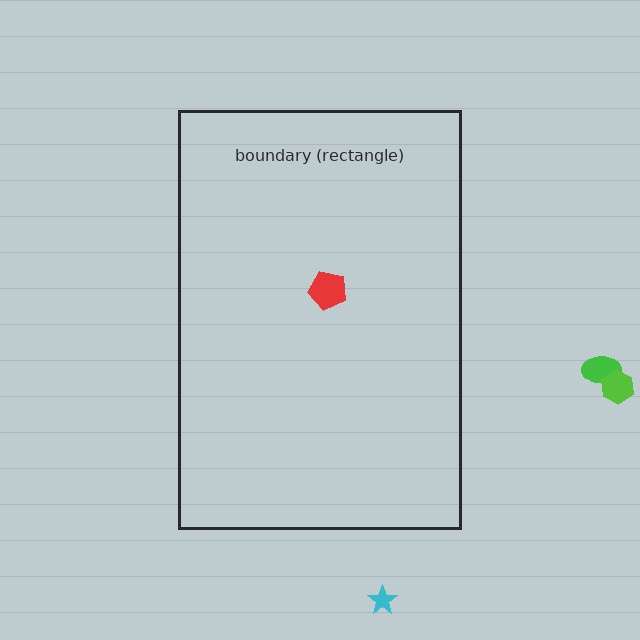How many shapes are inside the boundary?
1 inside, 3 outside.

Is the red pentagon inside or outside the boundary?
Inside.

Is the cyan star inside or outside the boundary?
Outside.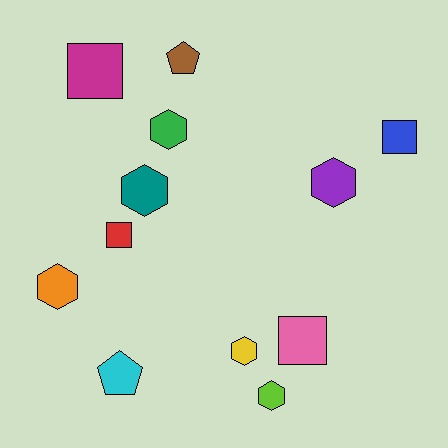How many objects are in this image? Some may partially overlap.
There are 12 objects.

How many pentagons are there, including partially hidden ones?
There are 2 pentagons.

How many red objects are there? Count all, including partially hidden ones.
There is 1 red object.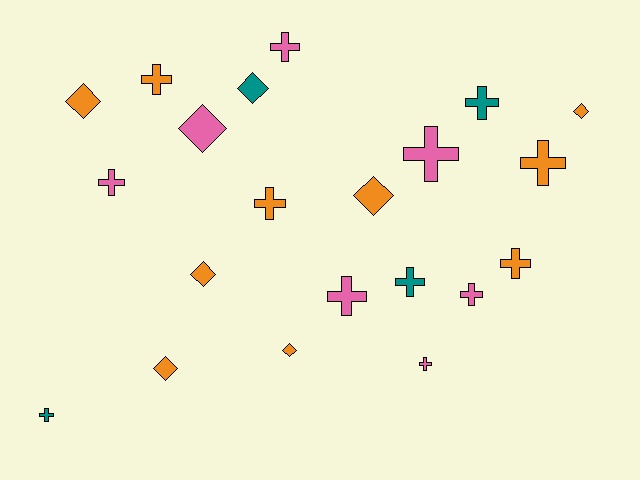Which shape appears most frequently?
Cross, with 13 objects.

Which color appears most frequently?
Orange, with 10 objects.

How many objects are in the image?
There are 21 objects.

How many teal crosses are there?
There are 3 teal crosses.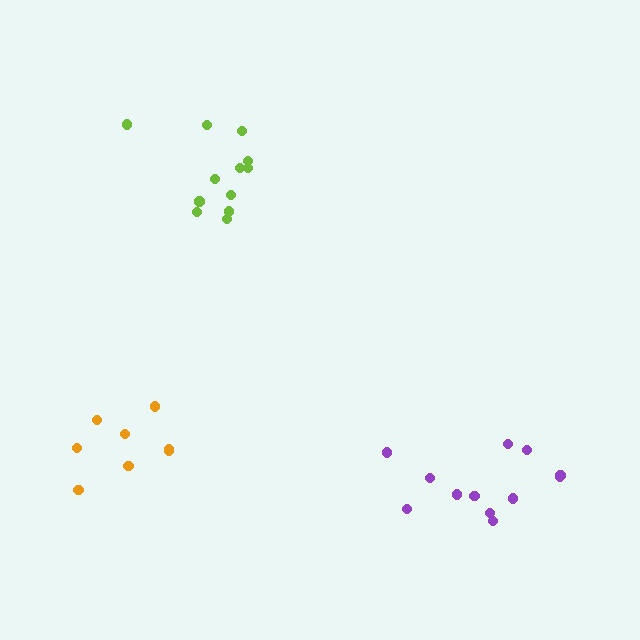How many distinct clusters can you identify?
There are 3 distinct clusters.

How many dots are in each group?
Group 1: 8 dots, Group 2: 12 dots, Group 3: 12 dots (32 total).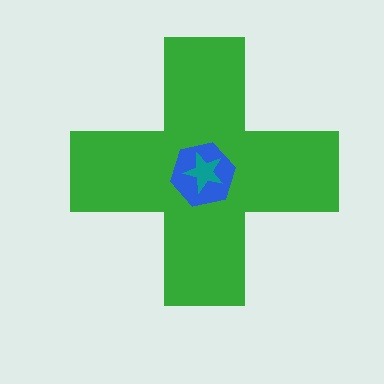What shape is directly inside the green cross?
The blue hexagon.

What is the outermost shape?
The green cross.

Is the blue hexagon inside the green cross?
Yes.